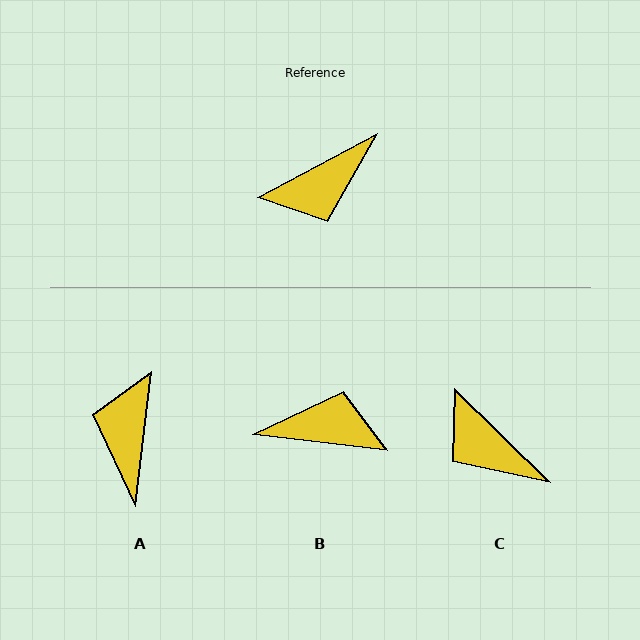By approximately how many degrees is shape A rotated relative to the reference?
Approximately 125 degrees clockwise.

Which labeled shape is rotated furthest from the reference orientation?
B, about 145 degrees away.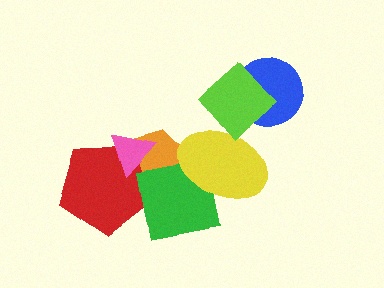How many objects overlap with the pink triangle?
2 objects overlap with the pink triangle.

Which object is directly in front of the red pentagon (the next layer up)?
The pink triangle is directly in front of the red pentagon.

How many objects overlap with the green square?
3 objects overlap with the green square.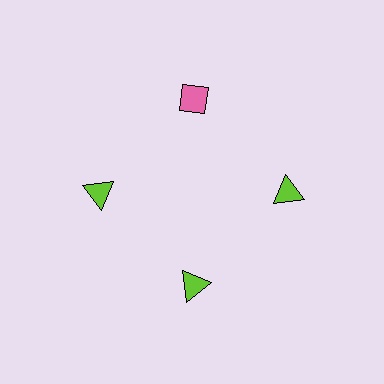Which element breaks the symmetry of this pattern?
The pink diamond at roughly the 12 o'clock position breaks the symmetry. All other shapes are lime triangles.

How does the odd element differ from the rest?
It differs in both color (pink instead of lime) and shape (diamond instead of triangle).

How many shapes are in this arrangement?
There are 4 shapes arranged in a ring pattern.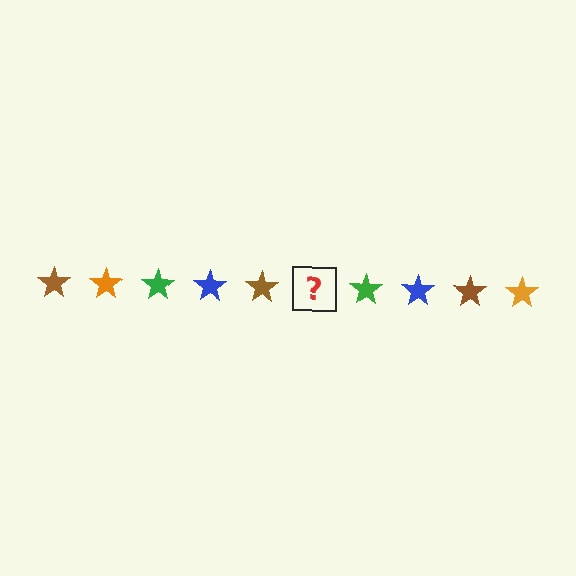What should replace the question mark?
The question mark should be replaced with an orange star.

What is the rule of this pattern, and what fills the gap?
The rule is that the pattern cycles through brown, orange, green, blue stars. The gap should be filled with an orange star.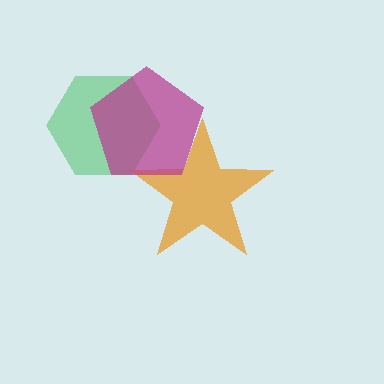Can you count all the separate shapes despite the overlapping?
Yes, there are 3 separate shapes.